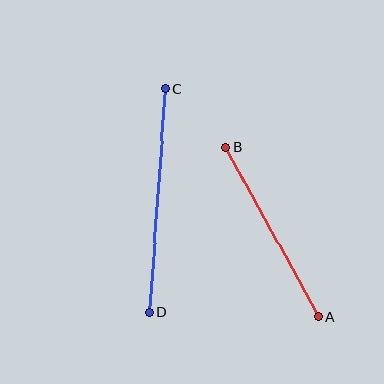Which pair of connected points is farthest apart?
Points C and D are farthest apart.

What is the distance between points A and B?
The distance is approximately 193 pixels.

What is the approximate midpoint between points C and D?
The midpoint is at approximately (157, 201) pixels.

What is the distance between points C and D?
The distance is approximately 224 pixels.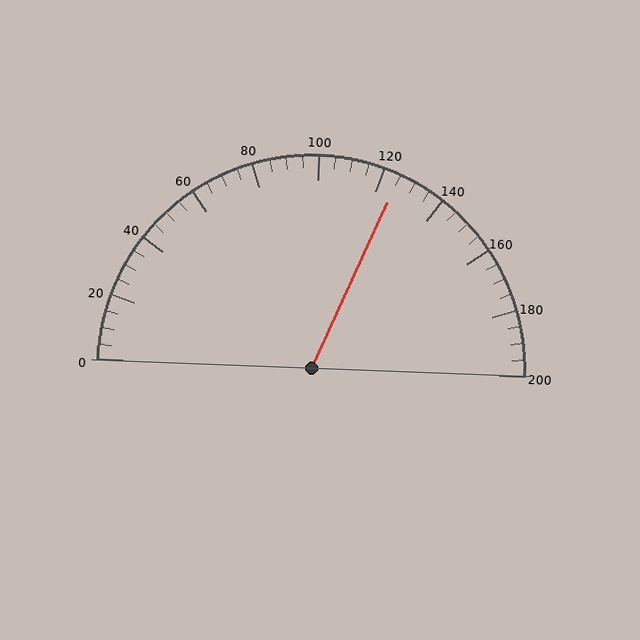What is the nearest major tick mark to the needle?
The nearest major tick mark is 120.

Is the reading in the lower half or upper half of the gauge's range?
The reading is in the upper half of the range (0 to 200).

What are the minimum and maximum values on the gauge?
The gauge ranges from 0 to 200.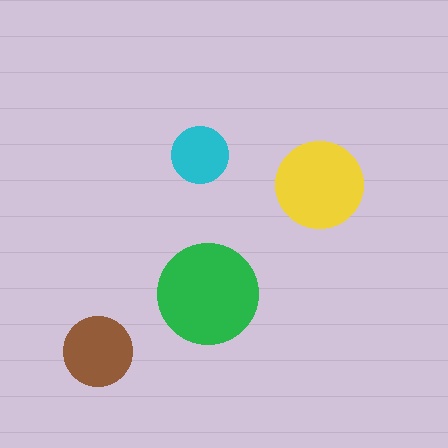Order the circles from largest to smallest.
the green one, the yellow one, the brown one, the cyan one.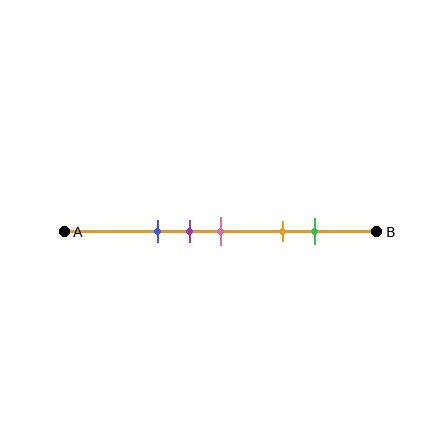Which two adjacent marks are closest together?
The purple and pink marks are the closest adjacent pair.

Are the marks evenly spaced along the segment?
No, the marks are not evenly spaced.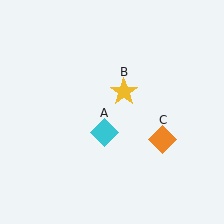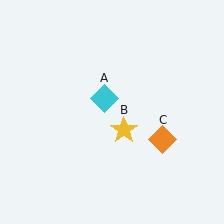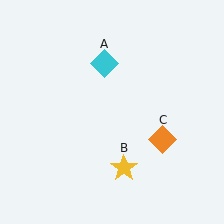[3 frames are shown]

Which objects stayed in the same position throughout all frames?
Orange diamond (object C) remained stationary.